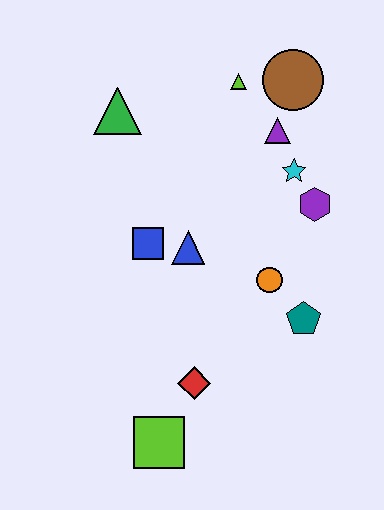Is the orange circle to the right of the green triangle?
Yes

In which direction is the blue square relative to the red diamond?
The blue square is above the red diamond.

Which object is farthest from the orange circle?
The green triangle is farthest from the orange circle.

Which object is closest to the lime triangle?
The brown circle is closest to the lime triangle.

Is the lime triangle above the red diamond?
Yes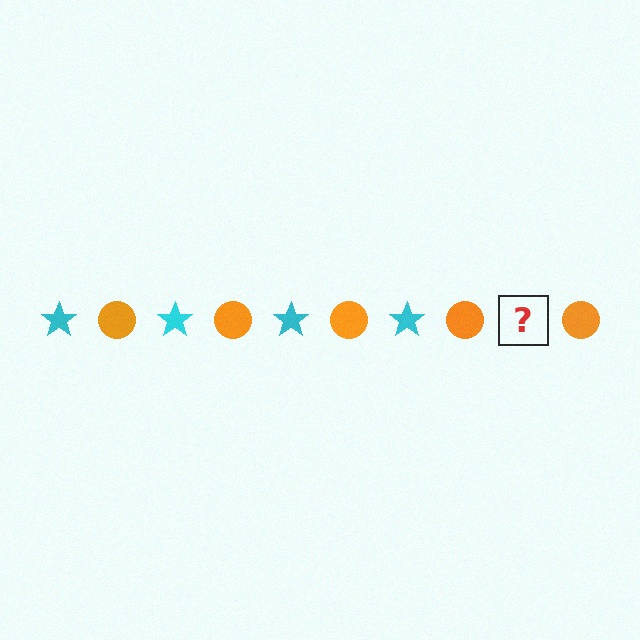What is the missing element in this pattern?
The missing element is a cyan star.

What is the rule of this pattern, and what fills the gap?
The rule is that the pattern alternates between cyan star and orange circle. The gap should be filled with a cyan star.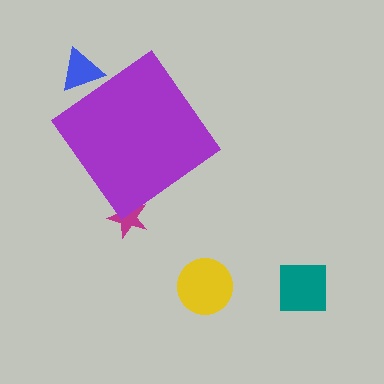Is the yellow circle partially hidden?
No, the yellow circle is fully visible.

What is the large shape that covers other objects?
A purple diamond.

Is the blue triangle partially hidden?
Yes, the blue triangle is partially hidden behind the purple diamond.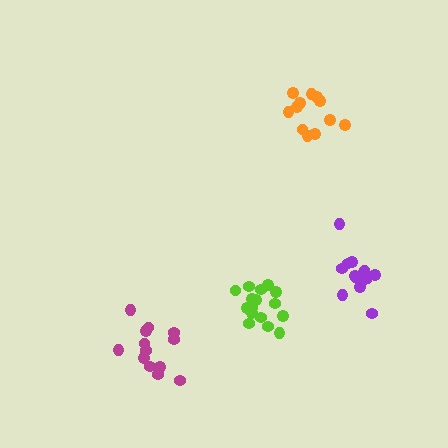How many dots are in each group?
Group 1: 12 dots, Group 2: 16 dots, Group 3: 14 dots, Group 4: 13 dots (55 total).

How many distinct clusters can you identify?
There are 4 distinct clusters.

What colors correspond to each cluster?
The clusters are colored: orange, lime, purple, magenta.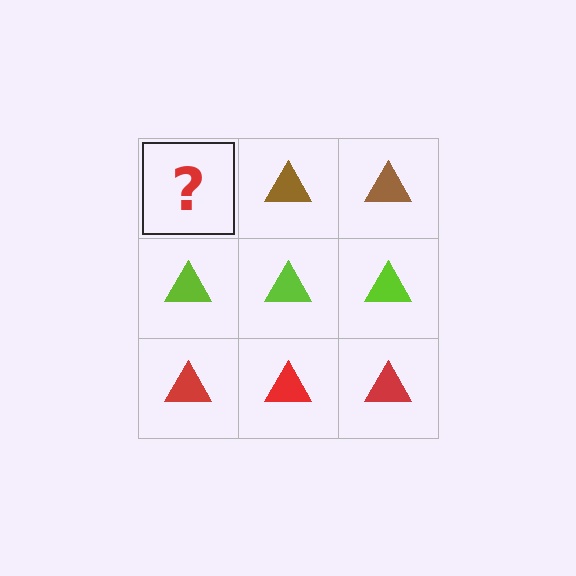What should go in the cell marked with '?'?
The missing cell should contain a brown triangle.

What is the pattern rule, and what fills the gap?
The rule is that each row has a consistent color. The gap should be filled with a brown triangle.